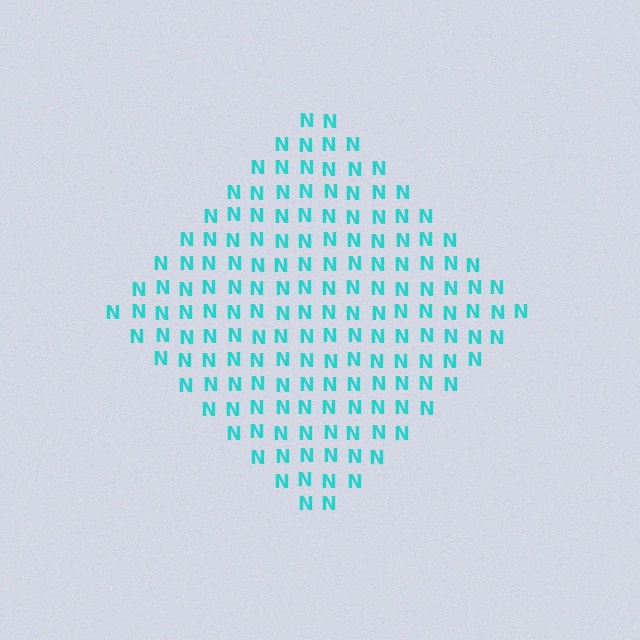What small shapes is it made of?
It is made of small letter N's.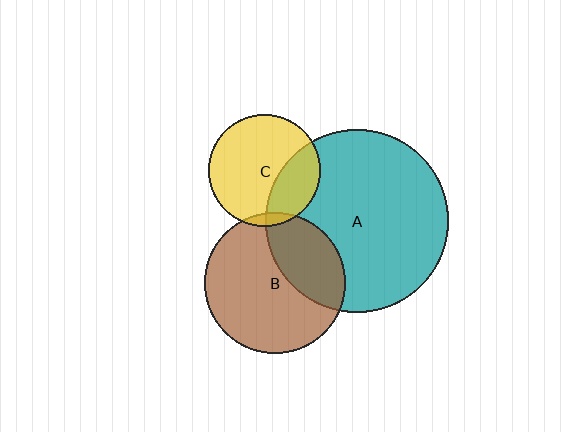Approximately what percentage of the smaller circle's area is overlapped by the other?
Approximately 5%.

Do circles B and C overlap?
Yes.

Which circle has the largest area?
Circle A (teal).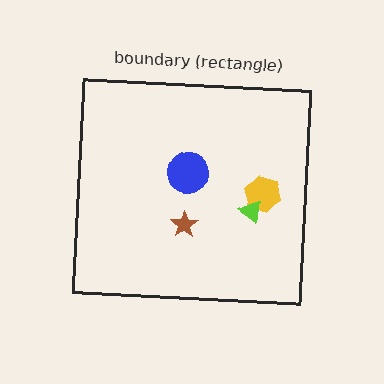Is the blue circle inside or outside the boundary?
Inside.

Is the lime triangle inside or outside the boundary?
Inside.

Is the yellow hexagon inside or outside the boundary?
Inside.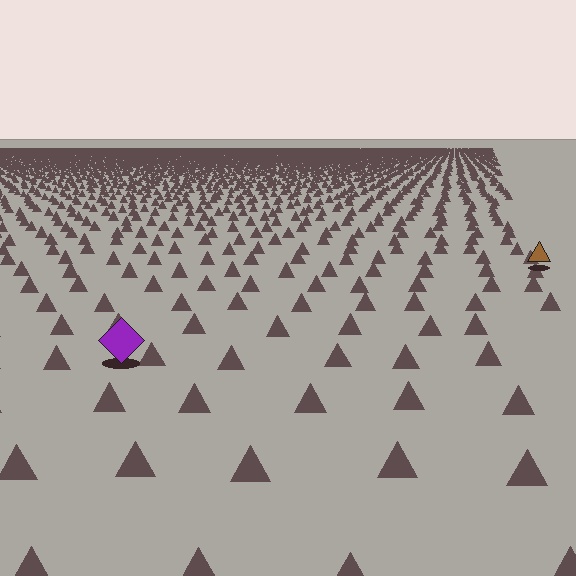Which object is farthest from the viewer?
The brown triangle is farthest from the viewer. It appears smaller and the ground texture around it is denser.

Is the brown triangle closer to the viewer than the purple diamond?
No. The purple diamond is closer — you can tell from the texture gradient: the ground texture is coarser near it.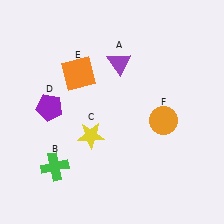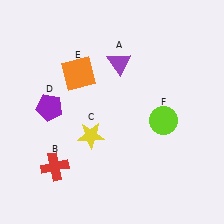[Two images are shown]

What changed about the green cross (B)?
In Image 1, B is green. In Image 2, it changed to red.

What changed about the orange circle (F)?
In Image 1, F is orange. In Image 2, it changed to lime.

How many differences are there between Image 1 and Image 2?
There are 2 differences between the two images.